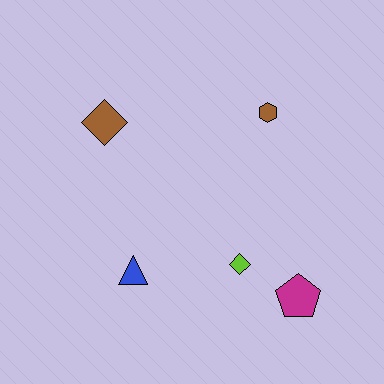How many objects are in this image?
There are 5 objects.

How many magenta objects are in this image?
There is 1 magenta object.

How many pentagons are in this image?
There is 1 pentagon.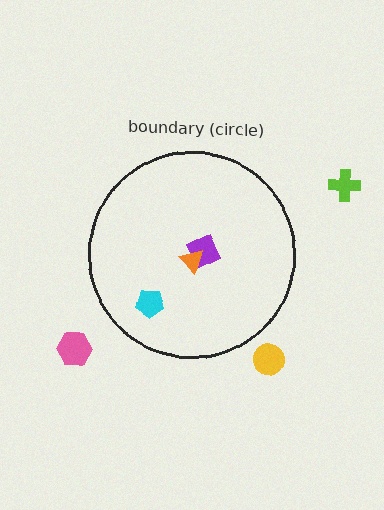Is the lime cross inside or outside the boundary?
Outside.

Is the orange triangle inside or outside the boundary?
Inside.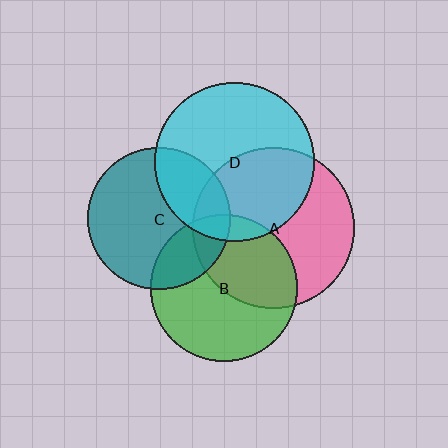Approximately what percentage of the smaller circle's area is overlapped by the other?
Approximately 25%.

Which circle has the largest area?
Circle A (pink).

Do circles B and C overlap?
Yes.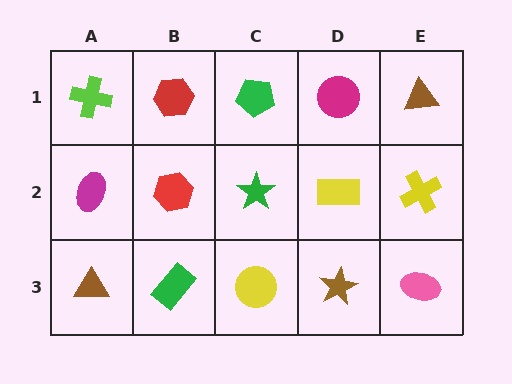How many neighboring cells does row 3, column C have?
3.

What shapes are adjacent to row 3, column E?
A yellow cross (row 2, column E), a brown star (row 3, column D).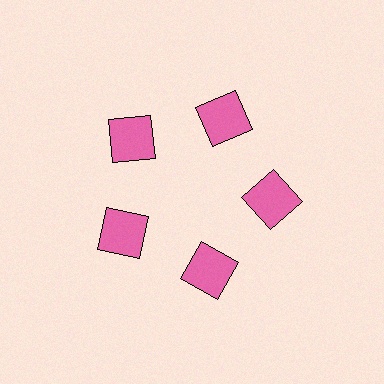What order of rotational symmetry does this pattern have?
This pattern has 5-fold rotational symmetry.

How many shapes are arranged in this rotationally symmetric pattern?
There are 5 shapes, arranged in 5 groups of 1.